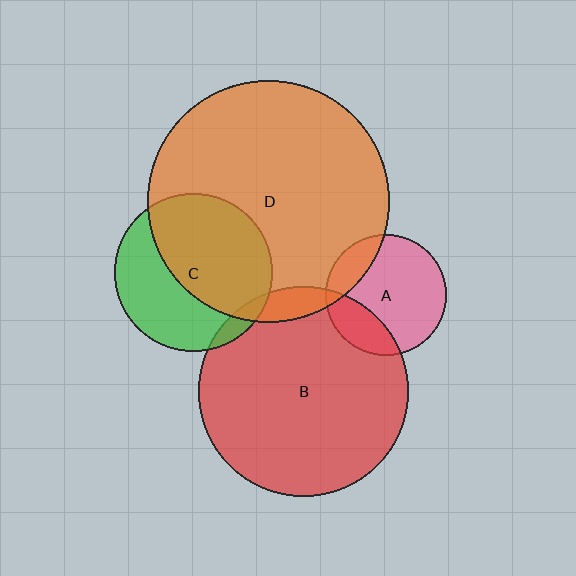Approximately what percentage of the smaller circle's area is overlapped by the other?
Approximately 55%.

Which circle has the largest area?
Circle D (orange).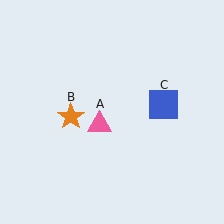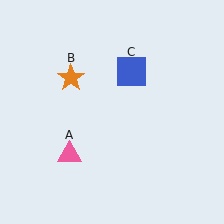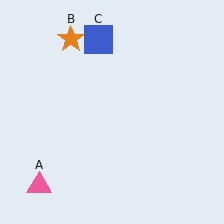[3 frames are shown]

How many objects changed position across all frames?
3 objects changed position: pink triangle (object A), orange star (object B), blue square (object C).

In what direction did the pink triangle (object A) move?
The pink triangle (object A) moved down and to the left.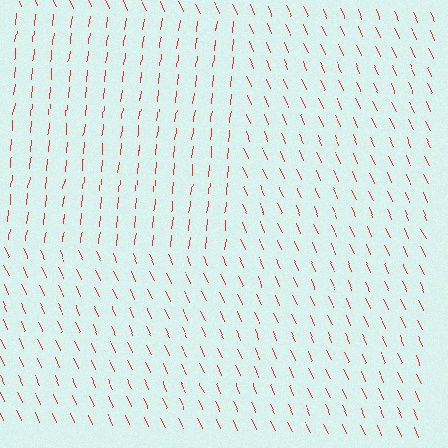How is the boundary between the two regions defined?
The boundary is defined purely by a change in line orientation (approximately 32 degrees difference). All lines are the same color and thickness.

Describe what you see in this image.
The image is filled with small red line segments. A rectangle region in the image has lines oriented differently from the surrounding lines, creating a visible texture boundary.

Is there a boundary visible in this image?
Yes, there is a texture boundary formed by a change in line orientation.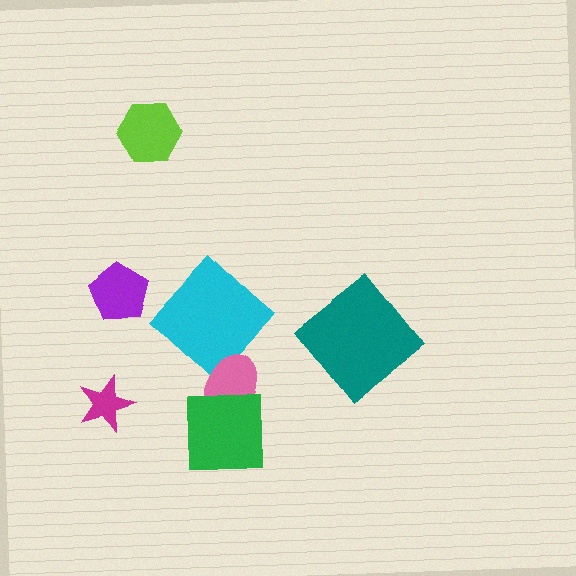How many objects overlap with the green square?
1 object overlaps with the green square.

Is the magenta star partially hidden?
No, no other shape covers it.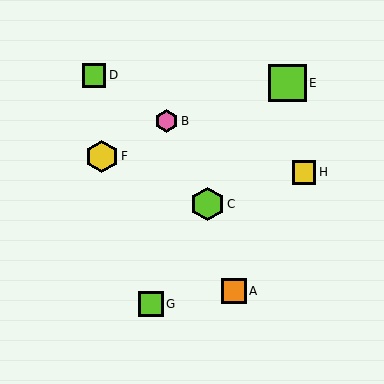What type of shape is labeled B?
Shape B is a pink hexagon.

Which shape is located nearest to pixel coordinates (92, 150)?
The yellow hexagon (labeled F) at (102, 156) is nearest to that location.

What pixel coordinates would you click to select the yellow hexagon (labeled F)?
Click at (102, 156) to select the yellow hexagon F.